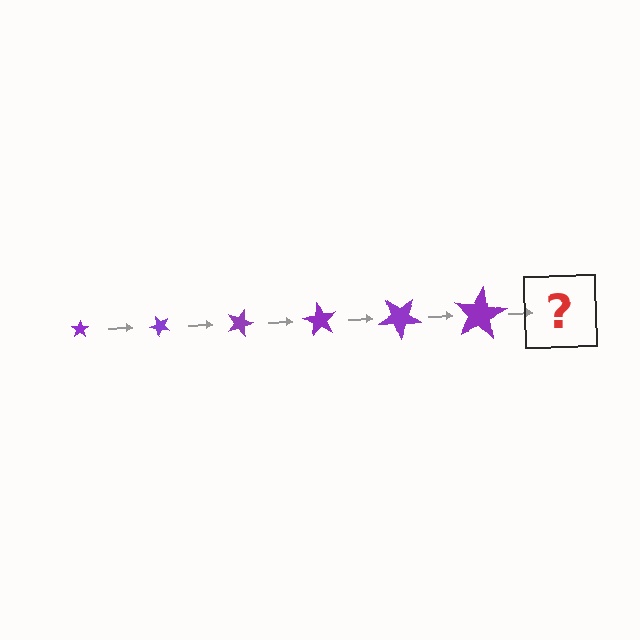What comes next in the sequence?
The next element should be a star, larger than the previous one and rotated 270 degrees from the start.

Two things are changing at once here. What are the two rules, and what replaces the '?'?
The two rules are that the star grows larger each step and it rotates 45 degrees each step. The '?' should be a star, larger than the previous one and rotated 270 degrees from the start.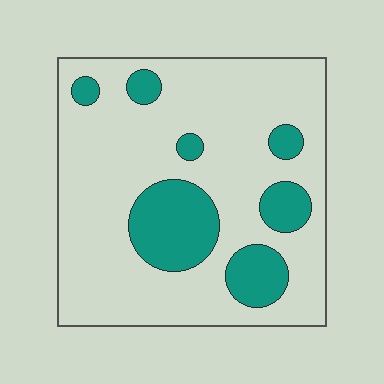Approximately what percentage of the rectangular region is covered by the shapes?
Approximately 20%.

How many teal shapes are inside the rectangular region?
7.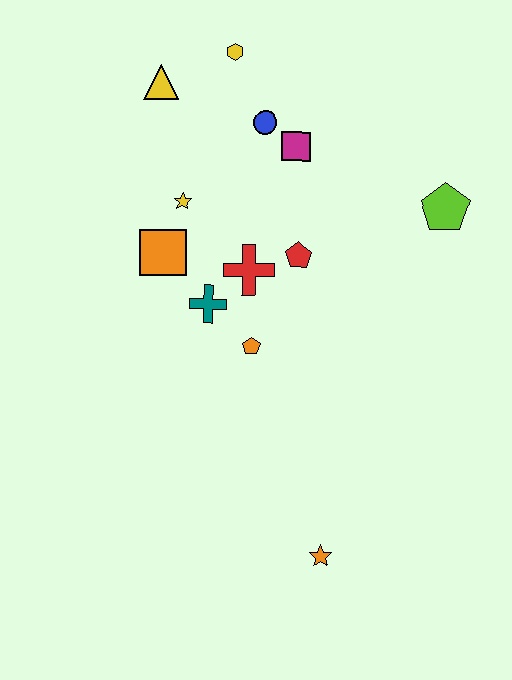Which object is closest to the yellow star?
The orange square is closest to the yellow star.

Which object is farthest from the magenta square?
The orange star is farthest from the magenta square.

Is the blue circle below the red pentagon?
No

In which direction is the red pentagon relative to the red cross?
The red pentagon is to the right of the red cross.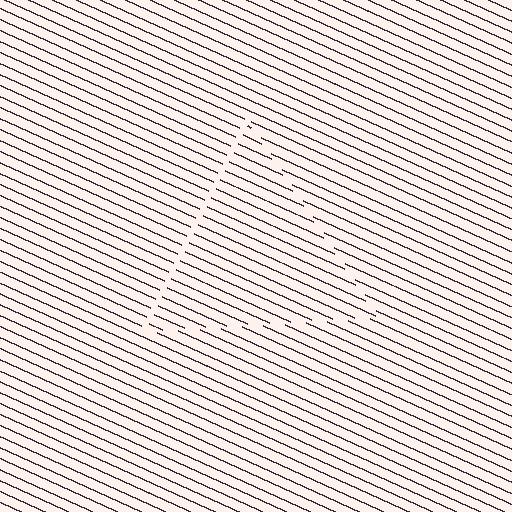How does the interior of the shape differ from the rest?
The interior of the shape contains the same grating, shifted by half a period — the contour is defined by the phase discontinuity where line-ends from the inner and outer gratings abut.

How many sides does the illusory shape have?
3 sides — the line-ends trace a triangle.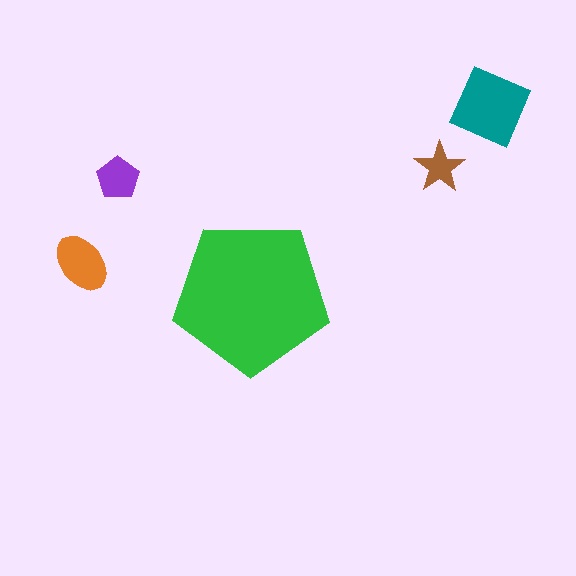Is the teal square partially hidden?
No, the teal square is fully visible.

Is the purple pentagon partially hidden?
No, the purple pentagon is fully visible.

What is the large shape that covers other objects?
A green pentagon.